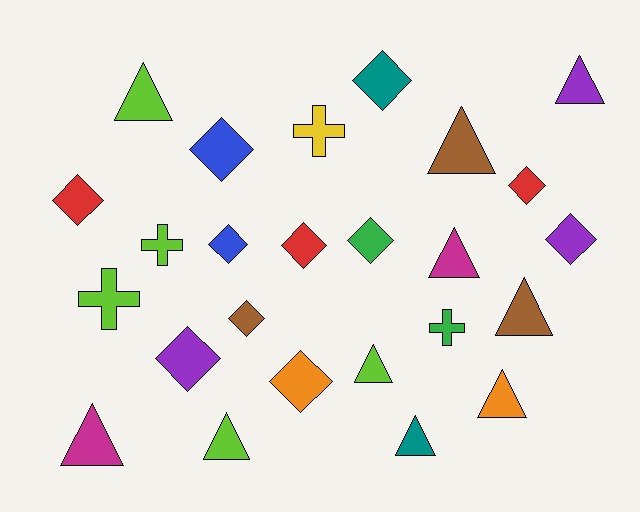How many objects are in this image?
There are 25 objects.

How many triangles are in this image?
There are 10 triangles.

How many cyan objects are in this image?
There are no cyan objects.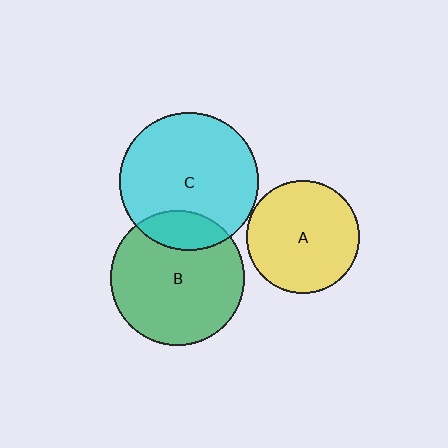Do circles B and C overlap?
Yes.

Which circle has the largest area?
Circle C (cyan).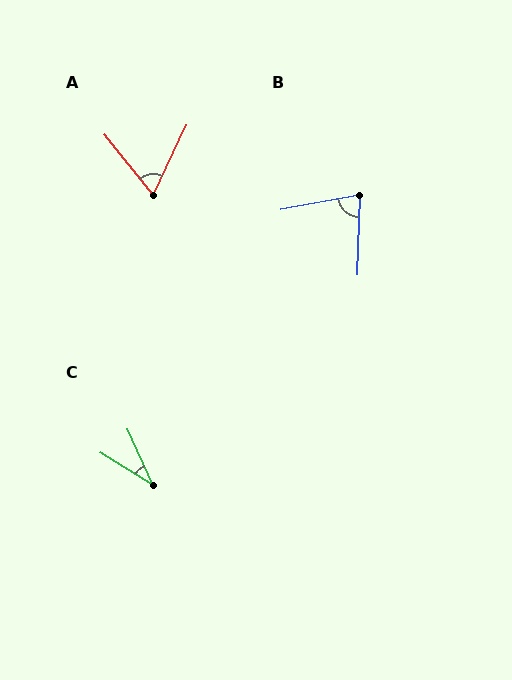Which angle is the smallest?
C, at approximately 34 degrees.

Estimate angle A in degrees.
Approximately 64 degrees.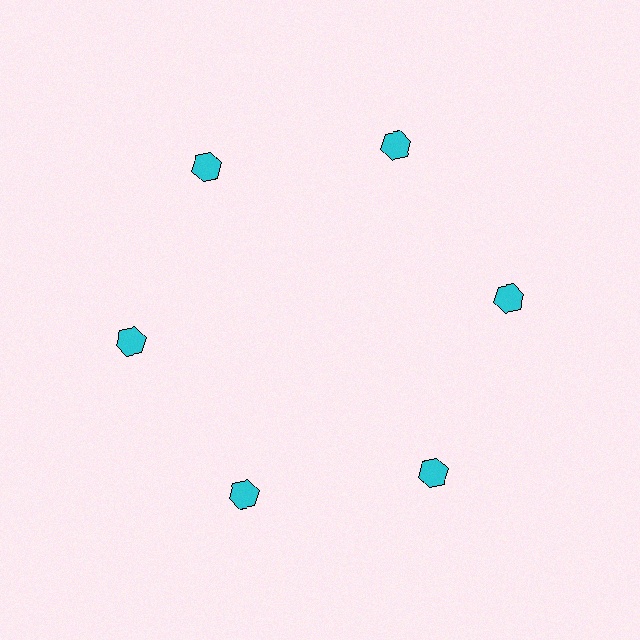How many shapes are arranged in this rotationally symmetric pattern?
There are 6 shapes, arranged in 6 groups of 1.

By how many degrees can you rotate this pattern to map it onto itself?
The pattern maps onto itself every 60 degrees of rotation.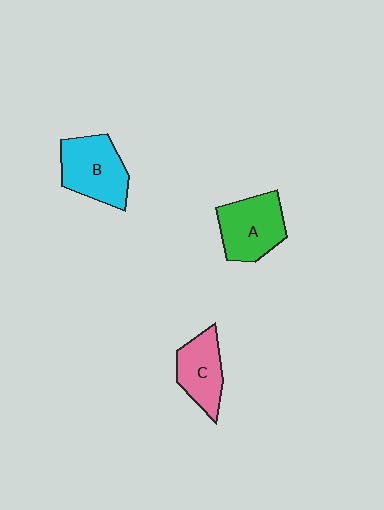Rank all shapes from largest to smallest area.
From largest to smallest: B (cyan), A (green), C (pink).